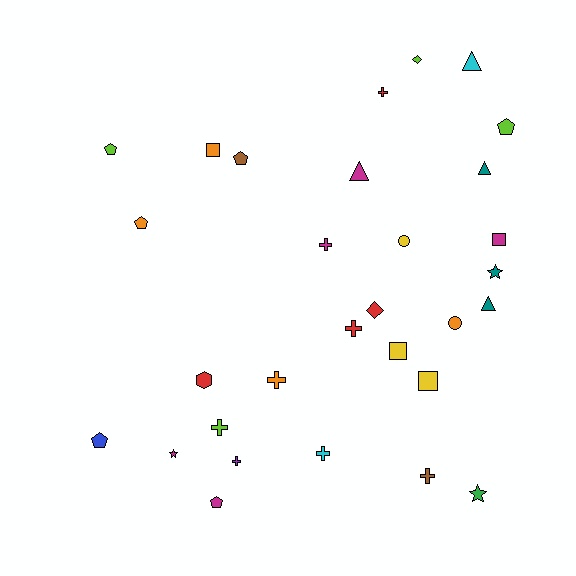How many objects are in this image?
There are 30 objects.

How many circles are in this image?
There are 2 circles.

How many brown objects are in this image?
There are 2 brown objects.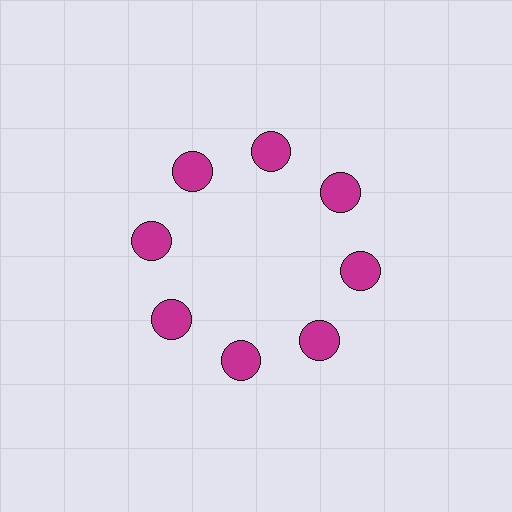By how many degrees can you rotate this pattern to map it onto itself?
The pattern maps onto itself every 45 degrees of rotation.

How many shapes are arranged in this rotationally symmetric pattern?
There are 8 shapes, arranged in 8 groups of 1.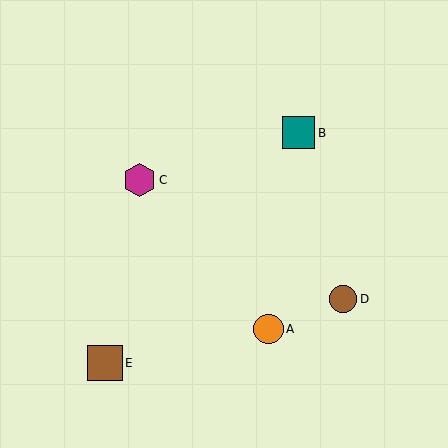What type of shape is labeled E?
Shape E is a brown square.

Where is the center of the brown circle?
The center of the brown circle is at (343, 299).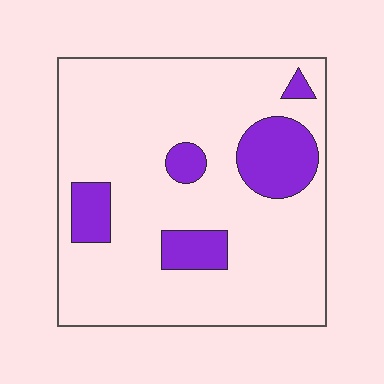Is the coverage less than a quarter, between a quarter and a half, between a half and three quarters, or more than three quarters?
Less than a quarter.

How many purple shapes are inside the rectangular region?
5.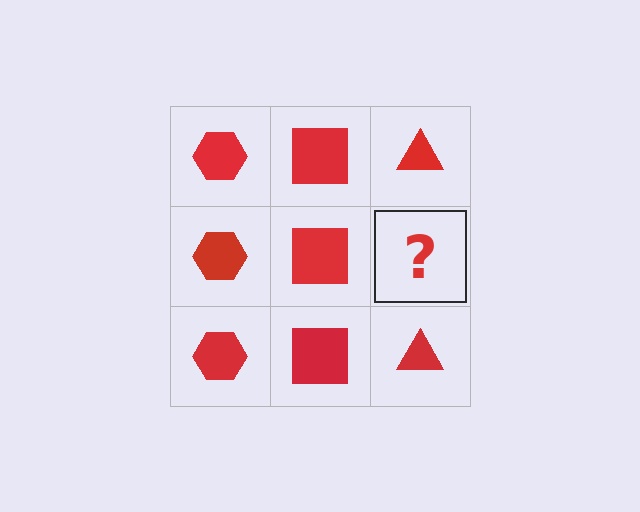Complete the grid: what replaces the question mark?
The question mark should be replaced with a red triangle.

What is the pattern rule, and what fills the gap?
The rule is that each column has a consistent shape. The gap should be filled with a red triangle.